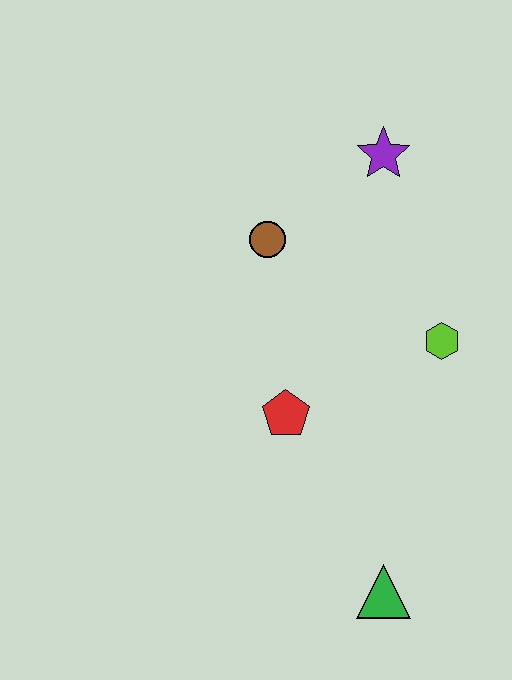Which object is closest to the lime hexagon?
The red pentagon is closest to the lime hexagon.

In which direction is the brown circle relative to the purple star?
The brown circle is to the left of the purple star.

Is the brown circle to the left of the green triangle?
Yes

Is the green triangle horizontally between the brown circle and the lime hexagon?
Yes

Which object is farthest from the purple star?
The green triangle is farthest from the purple star.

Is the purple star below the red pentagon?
No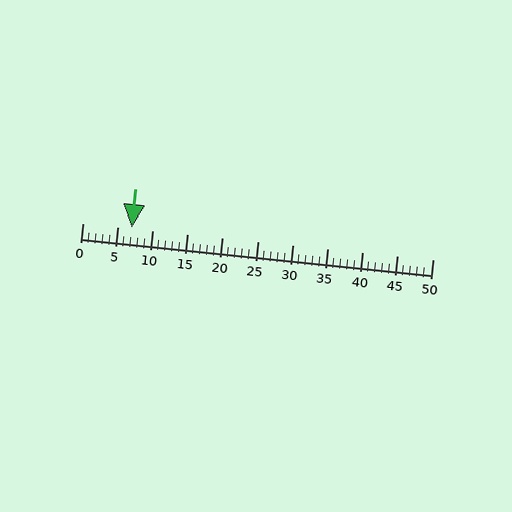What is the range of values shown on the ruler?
The ruler shows values from 0 to 50.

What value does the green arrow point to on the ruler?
The green arrow points to approximately 7.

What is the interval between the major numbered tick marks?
The major tick marks are spaced 5 units apart.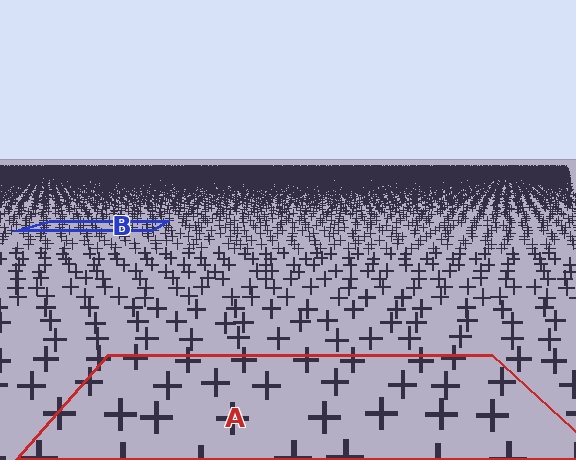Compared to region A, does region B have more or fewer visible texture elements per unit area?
Region B has more texture elements per unit area — they are packed more densely because it is farther away.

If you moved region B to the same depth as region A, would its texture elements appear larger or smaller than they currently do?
They would appear larger. At a closer depth, the same texture elements are projected at a bigger on-screen size.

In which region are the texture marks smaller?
The texture marks are smaller in region B, because it is farther away.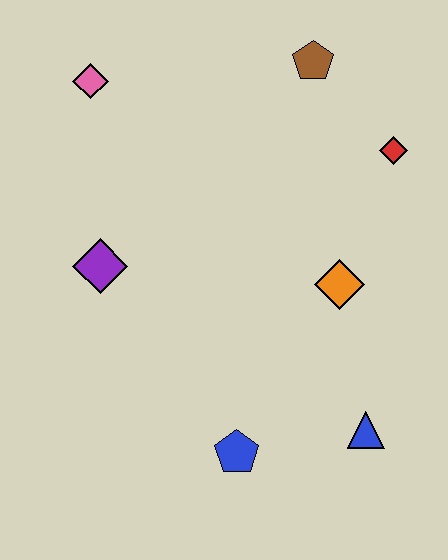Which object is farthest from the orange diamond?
The pink diamond is farthest from the orange diamond.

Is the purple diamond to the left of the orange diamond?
Yes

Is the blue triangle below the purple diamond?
Yes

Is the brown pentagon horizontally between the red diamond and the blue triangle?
No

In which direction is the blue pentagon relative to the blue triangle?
The blue pentagon is to the left of the blue triangle.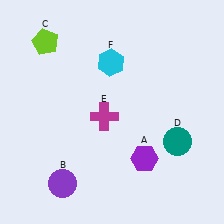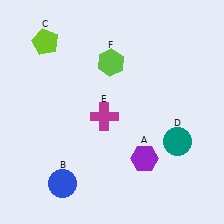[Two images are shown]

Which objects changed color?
B changed from purple to blue. F changed from cyan to lime.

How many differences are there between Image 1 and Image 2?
There are 2 differences between the two images.